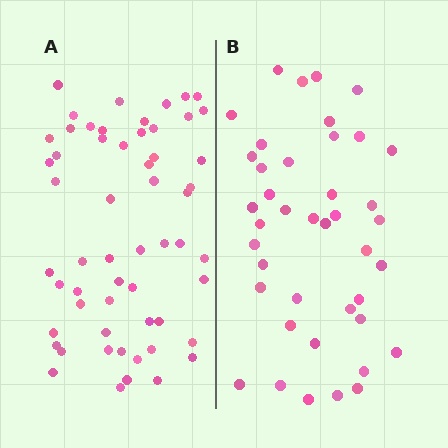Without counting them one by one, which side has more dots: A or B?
Region A (the left region) has more dots.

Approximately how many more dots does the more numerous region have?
Region A has approximately 15 more dots than region B.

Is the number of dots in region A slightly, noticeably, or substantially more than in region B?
Region A has noticeably more, but not dramatically so. The ratio is roughly 1.4 to 1.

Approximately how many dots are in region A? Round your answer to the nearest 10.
About 60 dots. (The exact count is 57, which rounds to 60.)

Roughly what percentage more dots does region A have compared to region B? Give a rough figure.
About 40% more.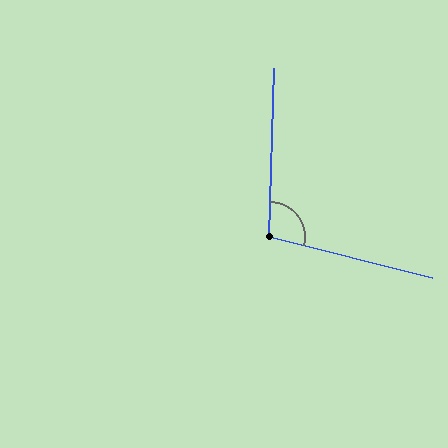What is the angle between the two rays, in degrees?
Approximately 102 degrees.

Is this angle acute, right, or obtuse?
It is obtuse.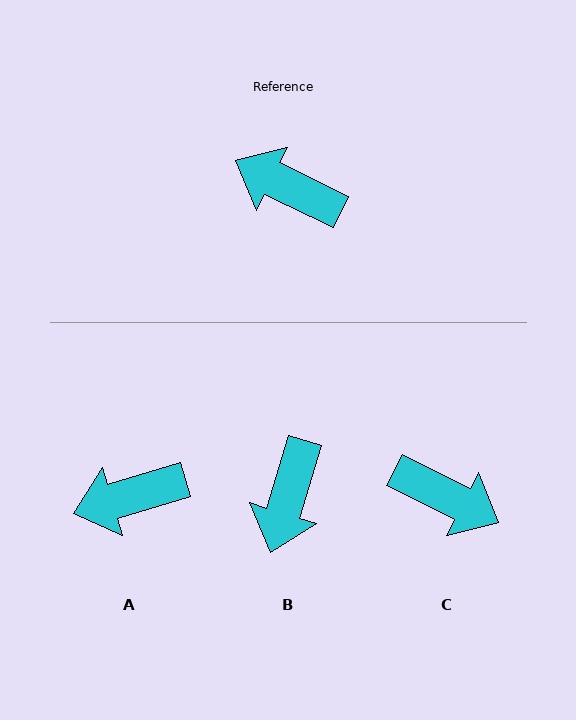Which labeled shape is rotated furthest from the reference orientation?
C, about 179 degrees away.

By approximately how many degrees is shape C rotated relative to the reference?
Approximately 179 degrees counter-clockwise.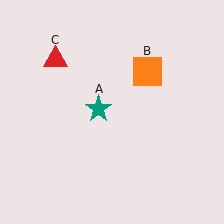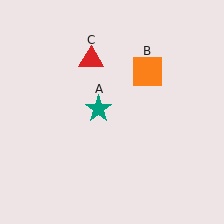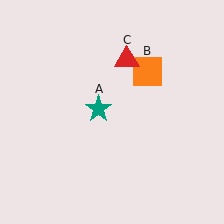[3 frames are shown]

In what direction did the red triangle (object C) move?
The red triangle (object C) moved right.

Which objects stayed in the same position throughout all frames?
Teal star (object A) and orange square (object B) remained stationary.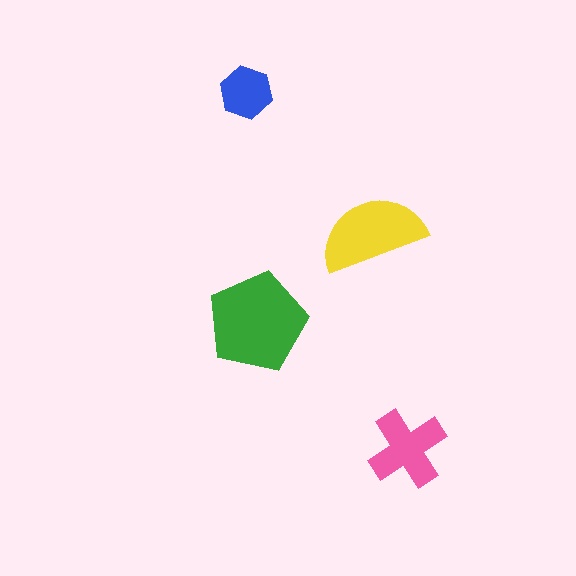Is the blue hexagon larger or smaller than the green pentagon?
Smaller.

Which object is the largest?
The green pentagon.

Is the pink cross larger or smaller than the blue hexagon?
Larger.